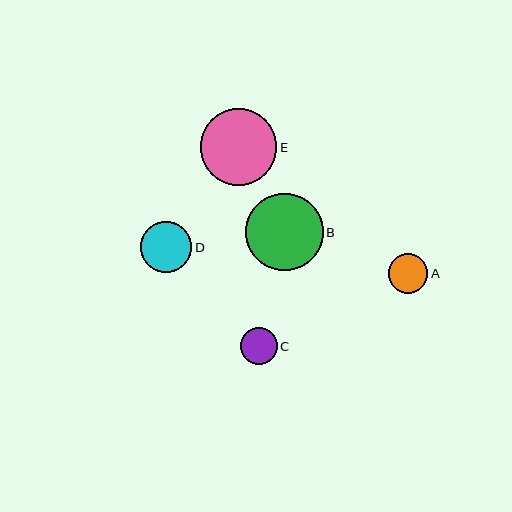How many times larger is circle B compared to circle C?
Circle B is approximately 2.1 times the size of circle C.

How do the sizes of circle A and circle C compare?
Circle A and circle C are approximately the same size.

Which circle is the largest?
Circle B is the largest with a size of approximately 77 pixels.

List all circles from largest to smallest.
From largest to smallest: B, E, D, A, C.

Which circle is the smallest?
Circle C is the smallest with a size of approximately 37 pixels.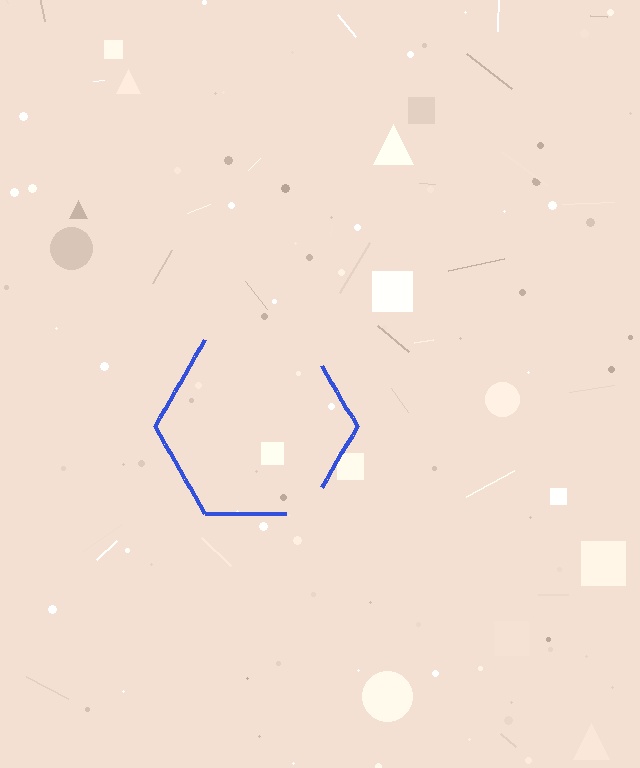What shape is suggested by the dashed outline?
The dashed outline suggests a hexagon.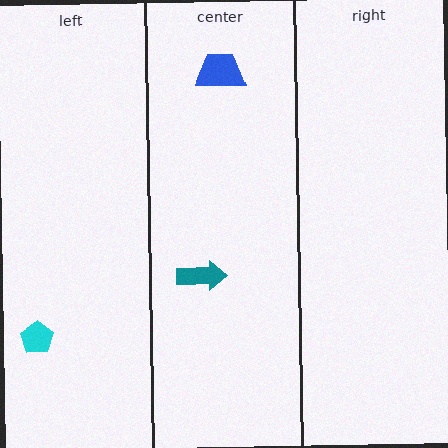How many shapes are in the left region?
1.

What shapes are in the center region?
The teal arrow, the blue trapezoid.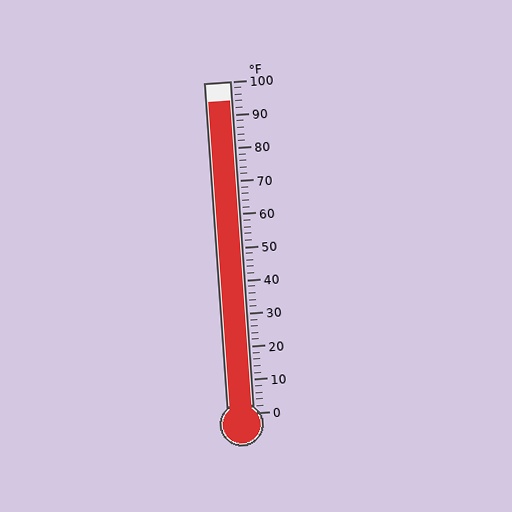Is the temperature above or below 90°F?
The temperature is above 90°F.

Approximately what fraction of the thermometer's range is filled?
The thermometer is filled to approximately 95% of its range.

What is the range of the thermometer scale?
The thermometer scale ranges from 0°F to 100°F.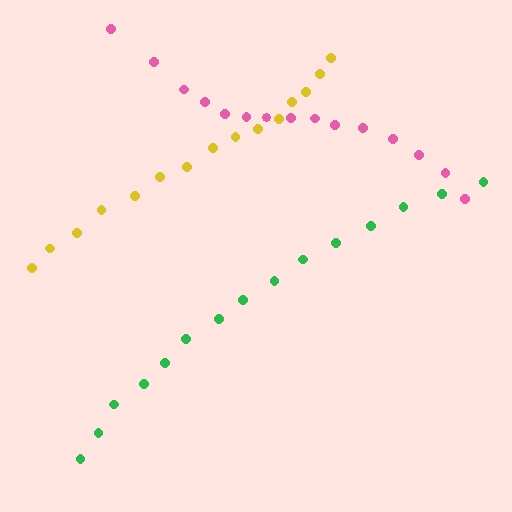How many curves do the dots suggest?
There are 3 distinct paths.